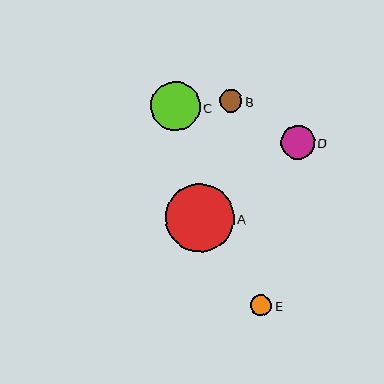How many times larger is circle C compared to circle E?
Circle C is approximately 2.3 times the size of circle E.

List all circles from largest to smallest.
From largest to smallest: A, C, D, B, E.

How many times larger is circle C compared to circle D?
Circle C is approximately 1.5 times the size of circle D.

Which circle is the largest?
Circle A is the largest with a size of approximately 68 pixels.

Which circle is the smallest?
Circle E is the smallest with a size of approximately 21 pixels.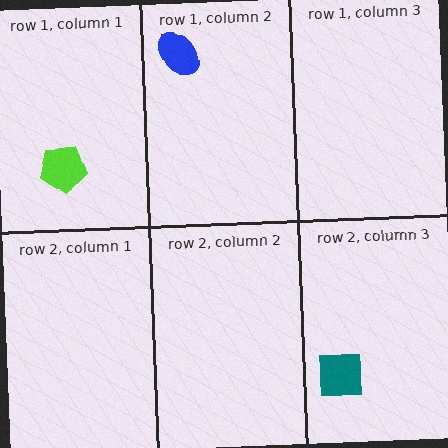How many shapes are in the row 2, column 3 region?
1.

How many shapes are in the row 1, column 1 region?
1.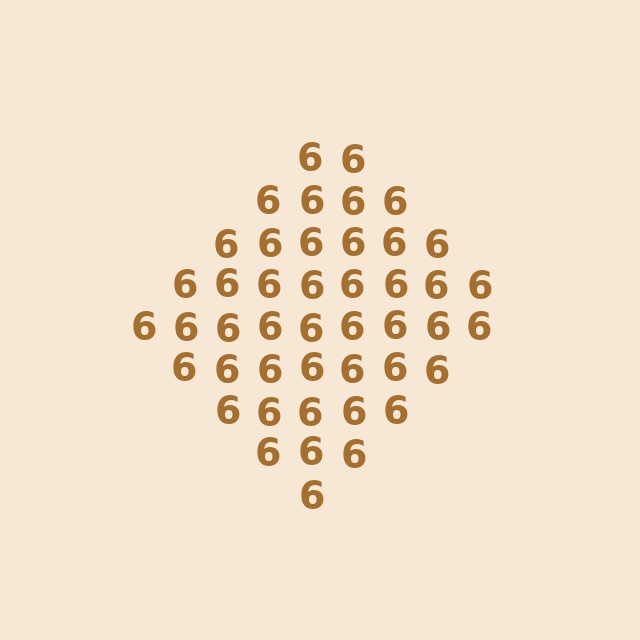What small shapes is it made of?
It is made of small digit 6's.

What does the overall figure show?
The overall figure shows a diamond.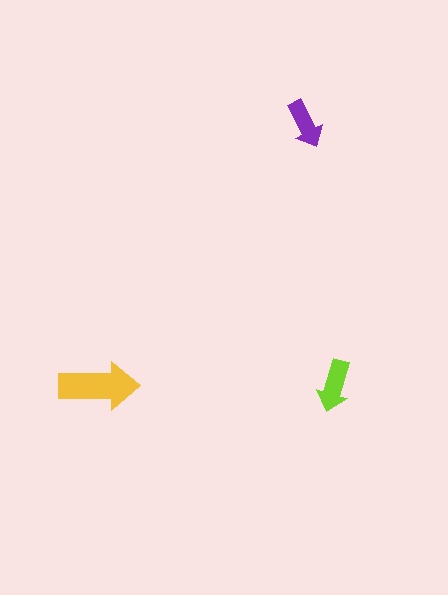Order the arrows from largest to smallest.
the yellow one, the lime one, the purple one.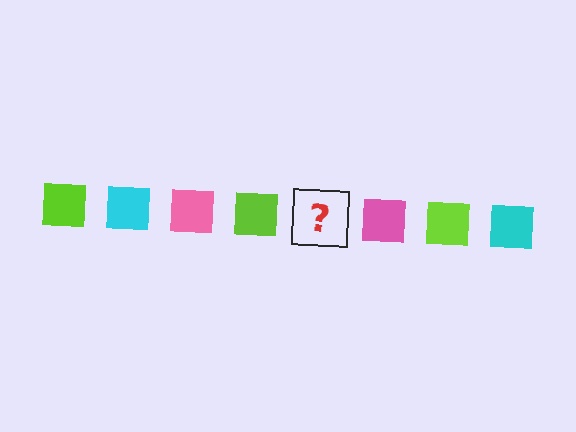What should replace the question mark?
The question mark should be replaced with a cyan square.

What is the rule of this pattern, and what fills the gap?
The rule is that the pattern cycles through lime, cyan, pink squares. The gap should be filled with a cyan square.